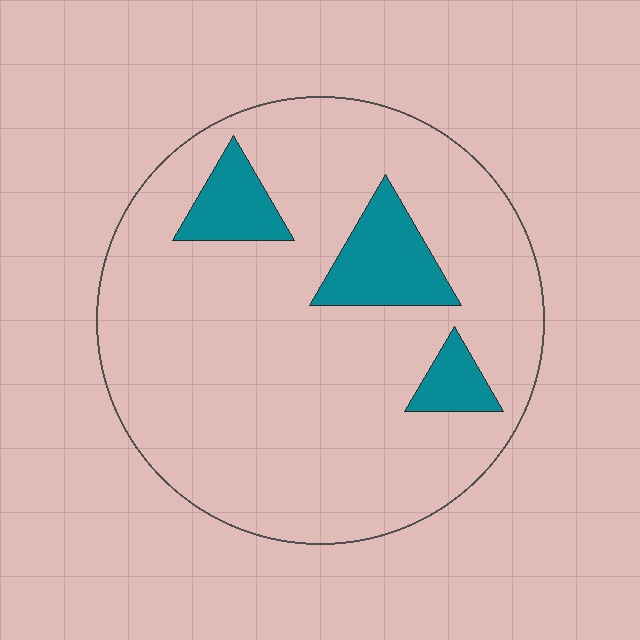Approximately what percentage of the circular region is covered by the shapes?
Approximately 15%.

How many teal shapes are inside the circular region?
3.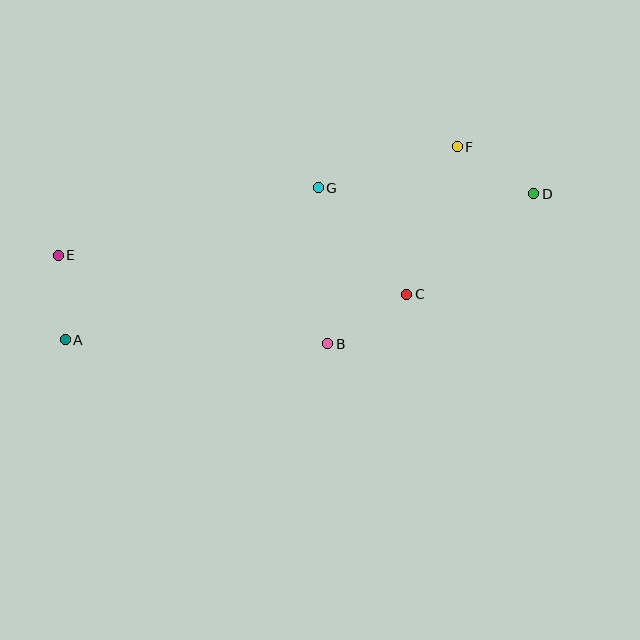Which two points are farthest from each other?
Points A and D are farthest from each other.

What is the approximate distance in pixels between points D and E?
The distance between D and E is approximately 479 pixels.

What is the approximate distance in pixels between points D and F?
The distance between D and F is approximately 90 pixels.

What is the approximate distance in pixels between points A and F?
The distance between A and F is approximately 437 pixels.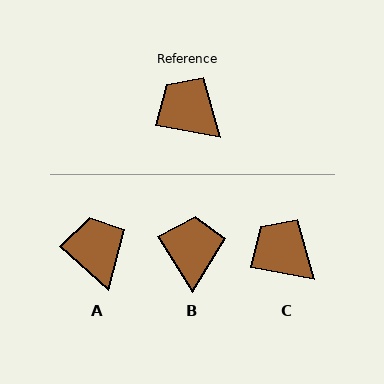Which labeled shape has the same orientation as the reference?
C.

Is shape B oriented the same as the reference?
No, it is off by about 48 degrees.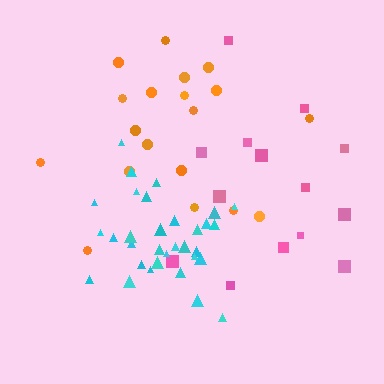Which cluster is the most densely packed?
Cyan.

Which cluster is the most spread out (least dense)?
Pink.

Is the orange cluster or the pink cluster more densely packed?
Orange.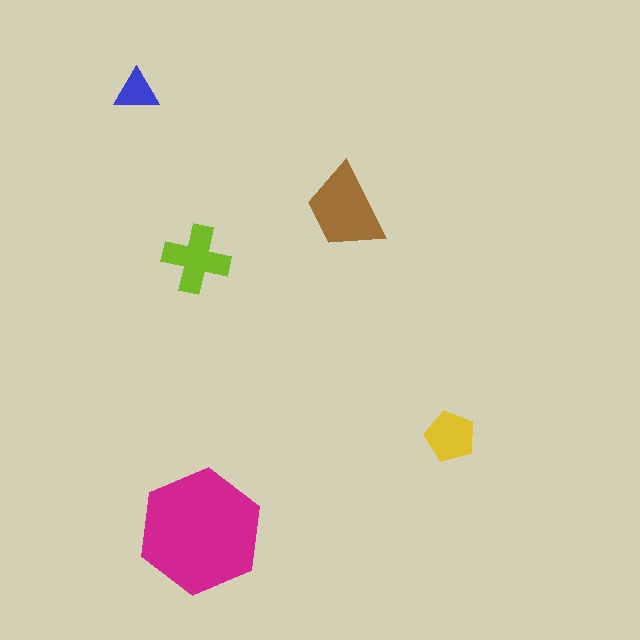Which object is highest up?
The blue triangle is topmost.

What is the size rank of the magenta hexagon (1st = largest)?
1st.